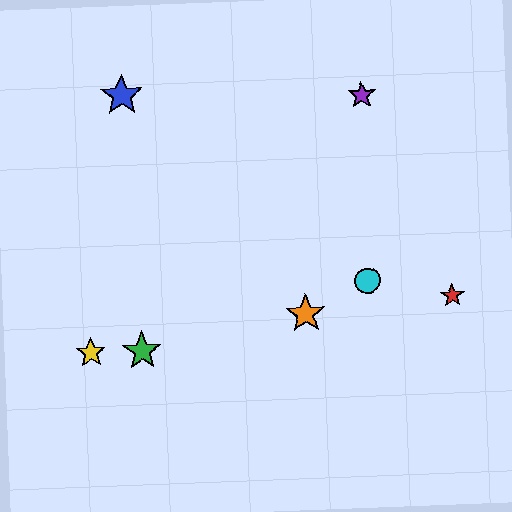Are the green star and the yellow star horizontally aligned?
Yes, both are at y≈351.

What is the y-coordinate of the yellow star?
The yellow star is at y≈353.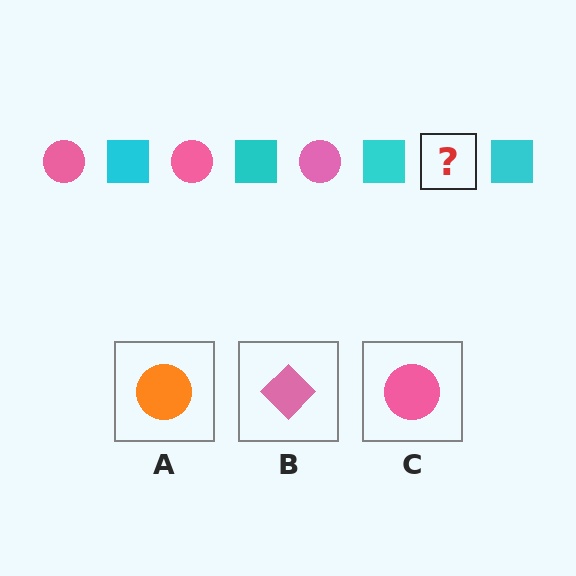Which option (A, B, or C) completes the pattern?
C.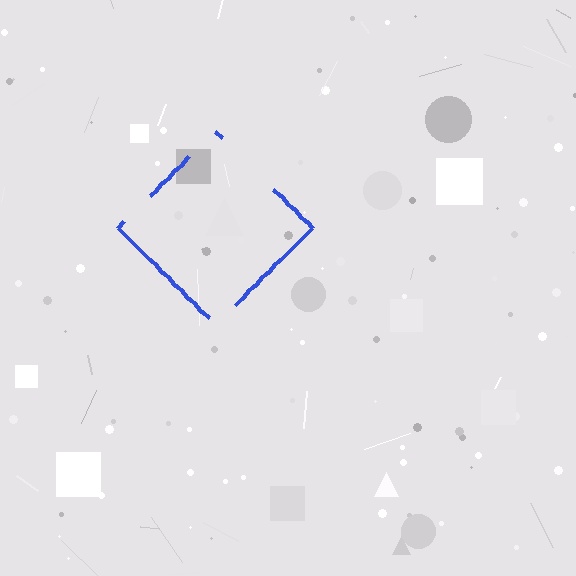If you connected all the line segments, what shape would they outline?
They would outline a diamond.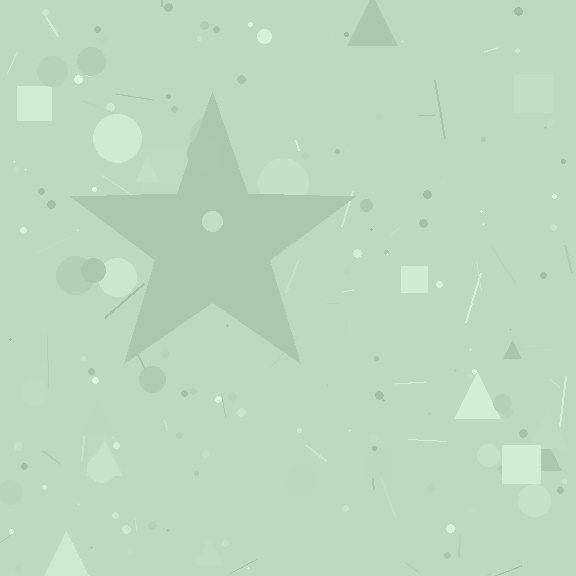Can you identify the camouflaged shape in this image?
The camouflaged shape is a star.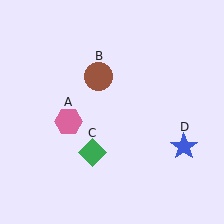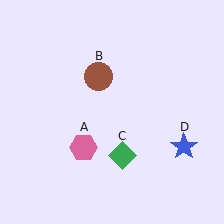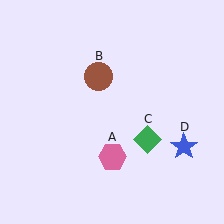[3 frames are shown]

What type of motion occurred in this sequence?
The pink hexagon (object A), green diamond (object C) rotated counterclockwise around the center of the scene.